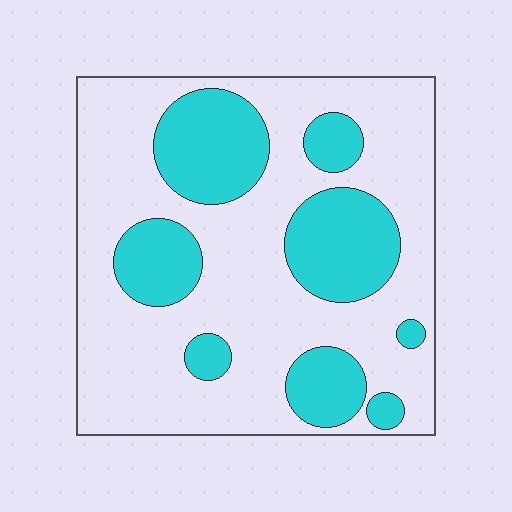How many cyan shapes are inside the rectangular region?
8.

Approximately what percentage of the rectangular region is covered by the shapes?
Approximately 30%.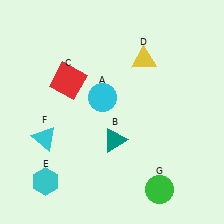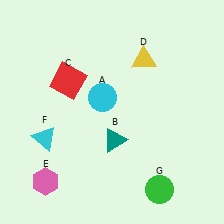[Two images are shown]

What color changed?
The hexagon (E) changed from cyan in Image 1 to pink in Image 2.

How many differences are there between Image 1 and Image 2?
There is 1 difference between the two images.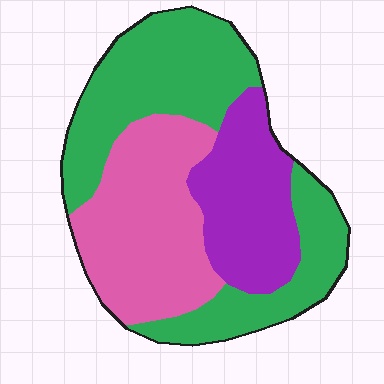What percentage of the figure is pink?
Pink takes up about one third (1/3) of the figure.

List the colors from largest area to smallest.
From largest to smallest: green, pink, purple.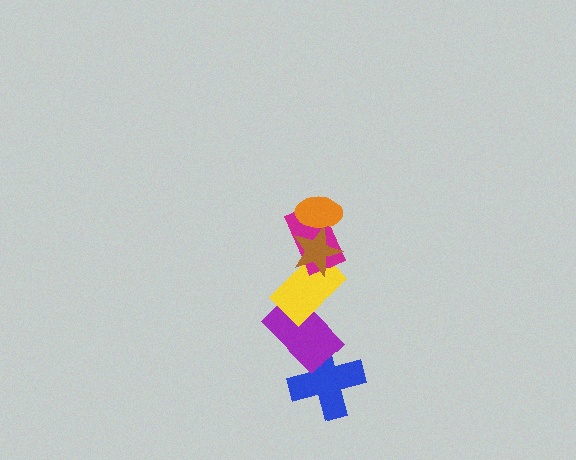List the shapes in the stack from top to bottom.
From top to bottom: the orange ellipse, the brown star, the magenta rectangle, the yellow rectangle, the purple rectangle, the blue cross.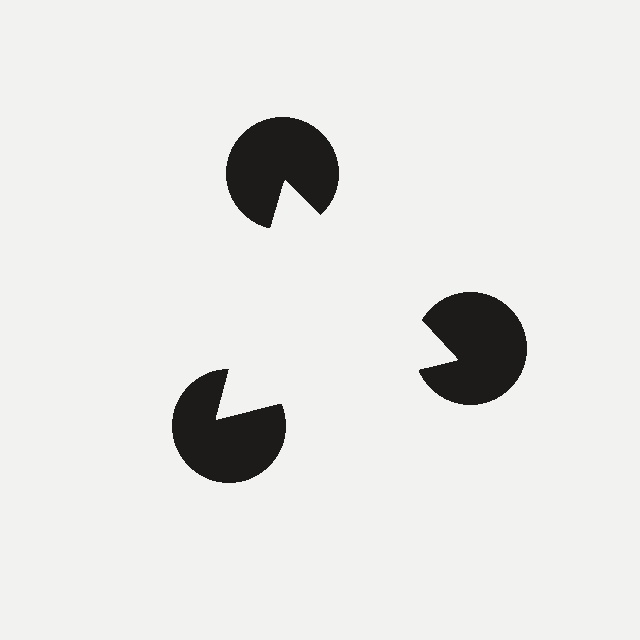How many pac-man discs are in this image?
There are 3 — one at each vertex of the illusory triangle.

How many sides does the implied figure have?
3 sides.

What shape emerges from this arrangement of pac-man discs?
An illusory triangle — its edges are inferred from the aligned wedge cuts in the pac-man discs, not physically drawn.